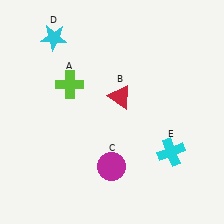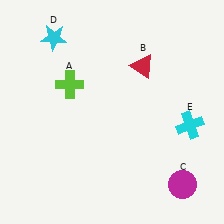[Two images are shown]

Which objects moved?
The objects that moved are: the red triangle (B), the magenta circle (C), the cyan cross (E).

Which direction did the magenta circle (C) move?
The magenta circle (C) moved right.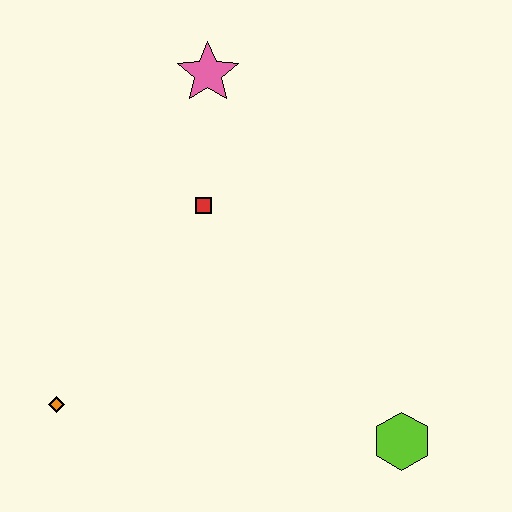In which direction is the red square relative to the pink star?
The red square is below the pink star.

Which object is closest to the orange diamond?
The red square is closest to the orange diamond.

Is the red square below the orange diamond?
No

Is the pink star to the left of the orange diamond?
No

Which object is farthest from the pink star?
The lime hexagon is farthest from the pink star.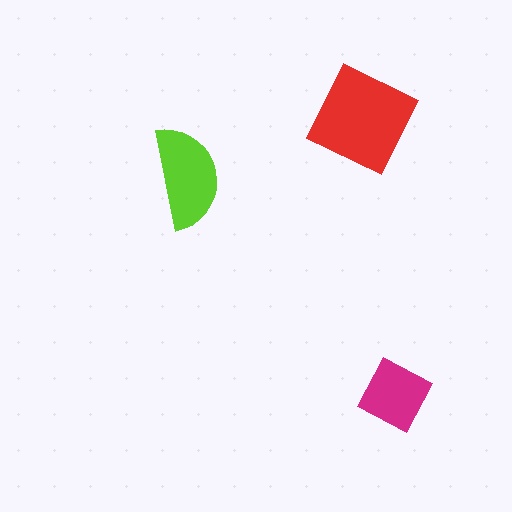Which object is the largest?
The red square.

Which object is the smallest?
The magenta diamond.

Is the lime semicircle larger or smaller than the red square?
Smaller.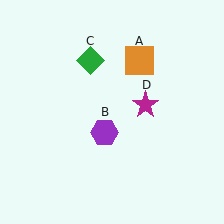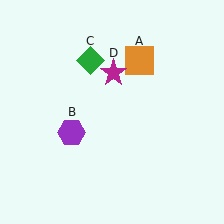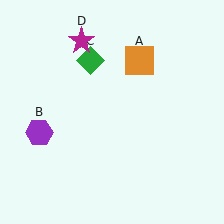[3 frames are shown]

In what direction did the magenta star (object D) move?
The magenta star (object D) moved up and to the left.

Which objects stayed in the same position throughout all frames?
Orange square (object A) and green diamond (object C) remained stationary.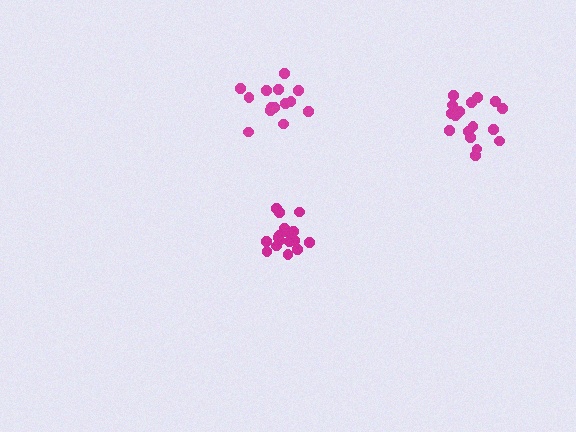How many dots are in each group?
Group 1: 18 dots, Group 2: 14 dots, Group 3: 17 dots (49 total).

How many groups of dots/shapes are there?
There are 3 groups.